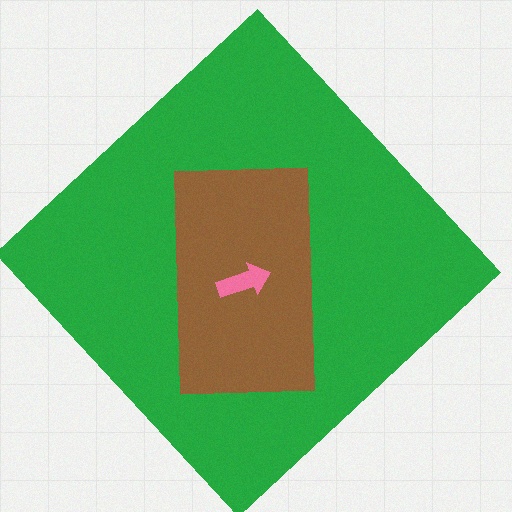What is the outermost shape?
The green diamond.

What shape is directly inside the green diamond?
The brown rectangle.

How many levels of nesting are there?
3.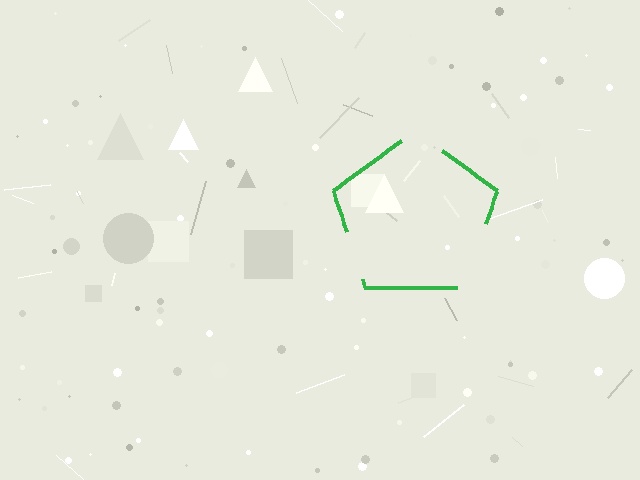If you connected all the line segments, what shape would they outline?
They would outline a pentagon.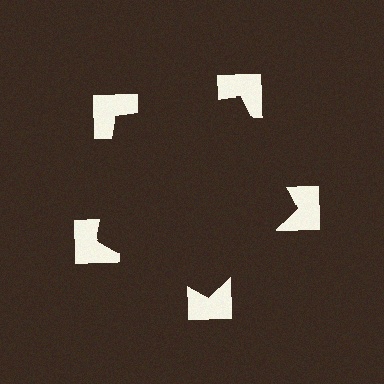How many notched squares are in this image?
There are 5 — one at each vertex of the illusory pentagon.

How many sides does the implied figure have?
5 sides.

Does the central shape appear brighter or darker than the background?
It typically appears slightly darker than the background, even though no actual brightness change is drawn.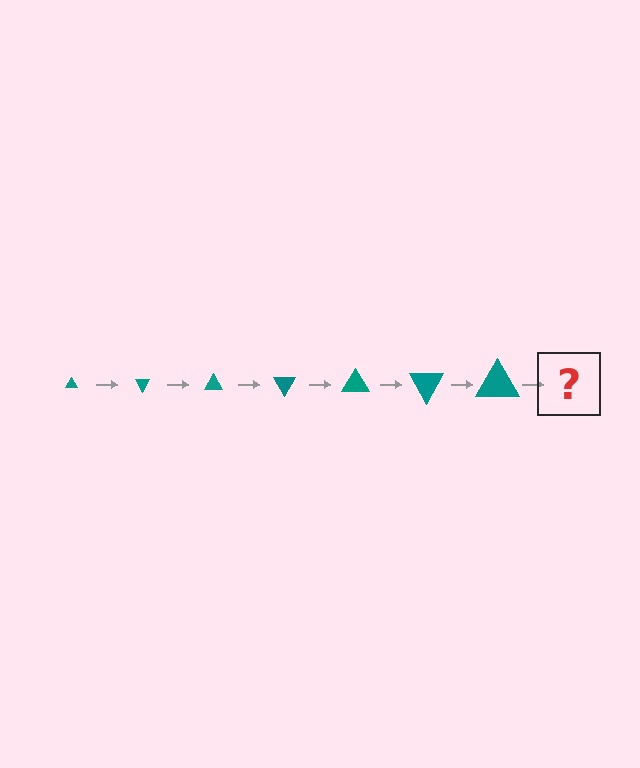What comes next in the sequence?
The next element should be a triangle, larger than the previous one and rotated 420 degrees from the start.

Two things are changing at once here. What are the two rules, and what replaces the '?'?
The two rules are that the triangle grows larger each step and it rotates 60 degrees each step. The '?' should be a triangle, larger than the previous one and rotated 420 degrees from the start.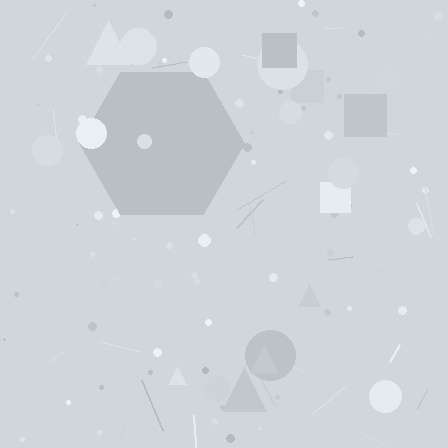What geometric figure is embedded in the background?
A hexagon is embedded in the background.